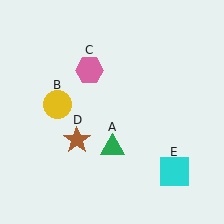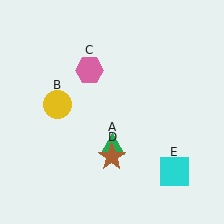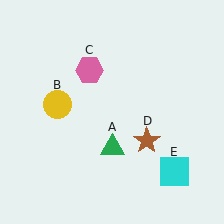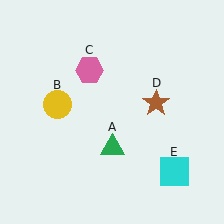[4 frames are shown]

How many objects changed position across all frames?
1 object changed position: brown star (object D).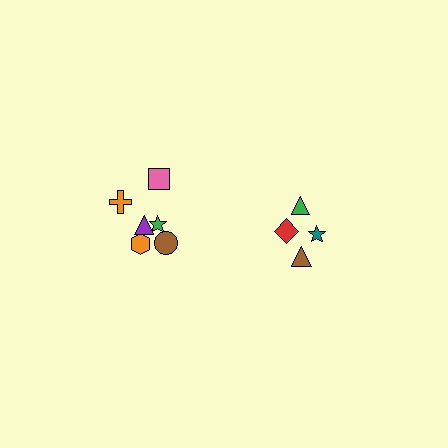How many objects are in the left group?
There are 6 objects.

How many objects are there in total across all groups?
There are 10 objects.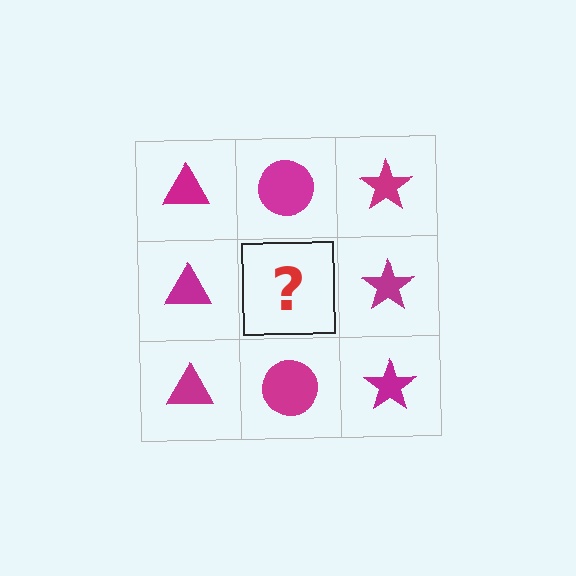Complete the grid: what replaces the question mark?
The question mark should be replaced with a magenta circle.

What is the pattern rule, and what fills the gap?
The rule is that each column has a consistent shape. The gap should be filled with a magenta circle.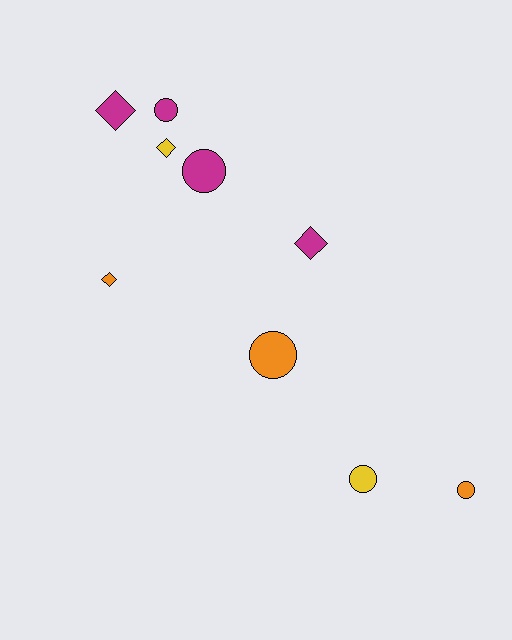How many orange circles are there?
There are 2 orange circles.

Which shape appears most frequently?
Circle, with 5 objects.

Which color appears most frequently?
Magenta, with 4 objects.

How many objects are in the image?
There are 9 objects.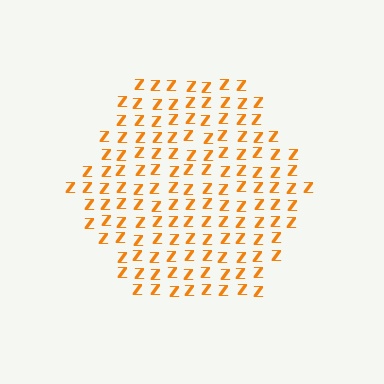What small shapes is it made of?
It is made of small letter Z's.